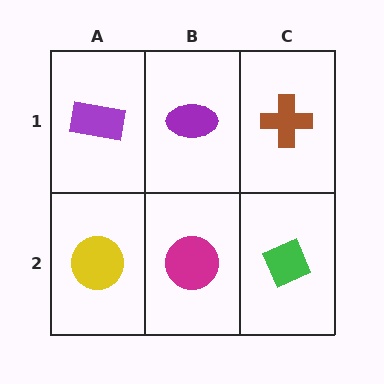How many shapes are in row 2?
3 shapes.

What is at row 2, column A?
A yellow circle.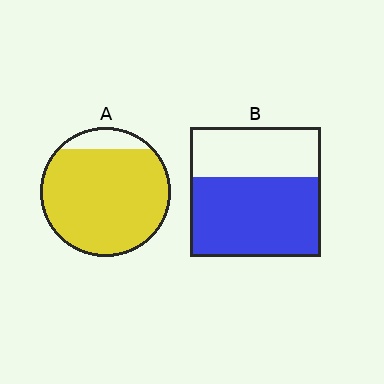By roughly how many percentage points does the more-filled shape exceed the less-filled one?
By roughly 25 percentage points (A over B).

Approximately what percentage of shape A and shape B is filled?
A is approximately 90% and B is approximately 60%.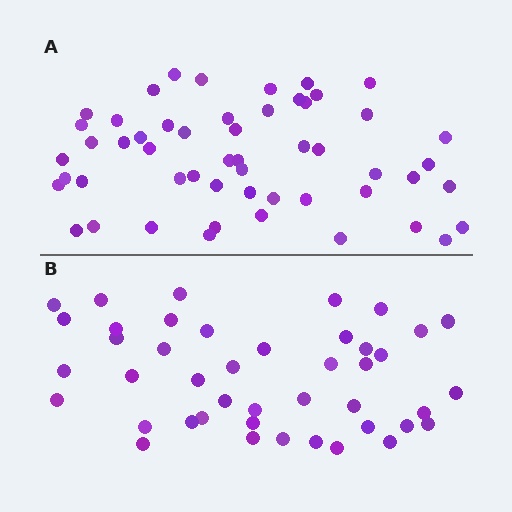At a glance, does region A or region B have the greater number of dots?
Region A (the top region) has more dots.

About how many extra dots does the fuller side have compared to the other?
Region A has roughly 10 or so more dots than region B.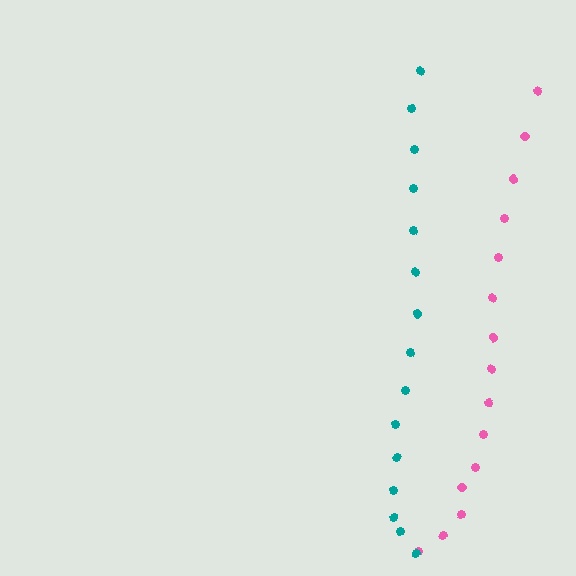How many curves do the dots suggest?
There are 2 distinct paths.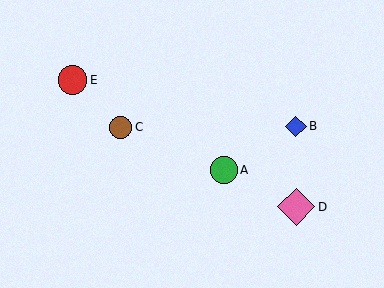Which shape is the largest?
The pink diamond (labeled D) is the largest.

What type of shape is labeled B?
Shape B is a blue diamond.